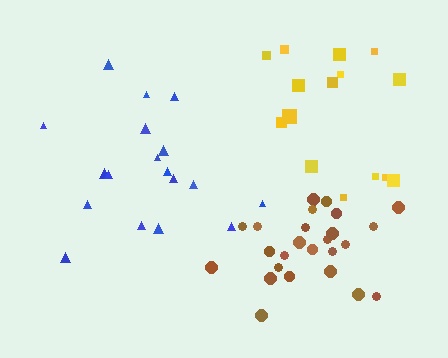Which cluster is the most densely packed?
Brown.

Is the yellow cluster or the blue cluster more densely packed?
Blue.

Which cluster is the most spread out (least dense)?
Yellow.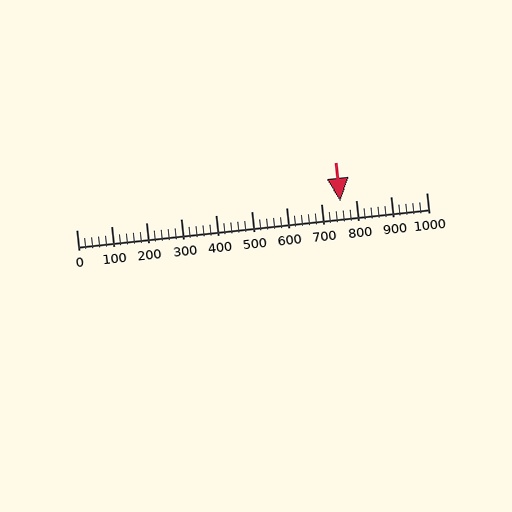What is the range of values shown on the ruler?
The ruler shows values from 0 to 1000.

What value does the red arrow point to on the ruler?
The red arrow points to approximately 755.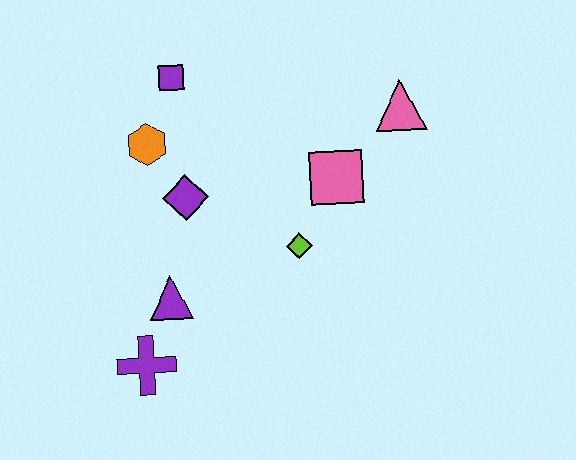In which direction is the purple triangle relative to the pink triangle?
The purple triangle is to the left of the pink triangle.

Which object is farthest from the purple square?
The purple cross is farthest from the purple square.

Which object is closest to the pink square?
The lime diamond is closest to the pink square.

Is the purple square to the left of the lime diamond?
Yes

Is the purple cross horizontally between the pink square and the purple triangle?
No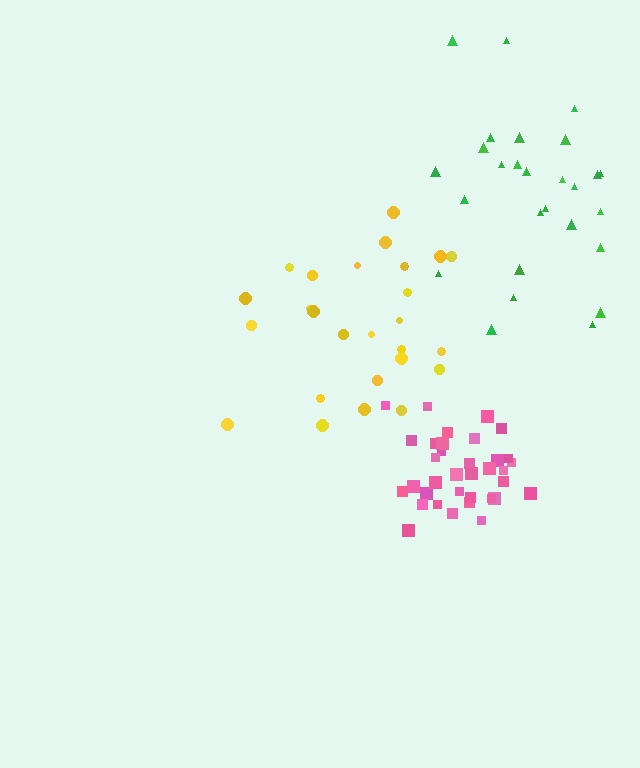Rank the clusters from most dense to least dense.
pink, yellow, green.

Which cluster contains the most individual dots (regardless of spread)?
Pink (35).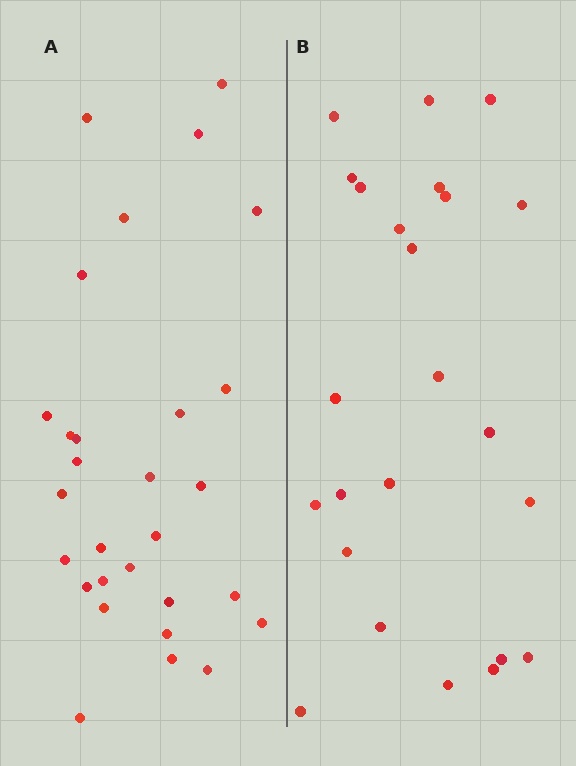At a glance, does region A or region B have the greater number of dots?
Region A (the left region) has more dots.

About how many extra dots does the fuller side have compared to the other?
Region A has about 5 more dots than region B.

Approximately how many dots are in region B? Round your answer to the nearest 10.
About 20 dots. (The exact count is 24, which rounds to 20.)